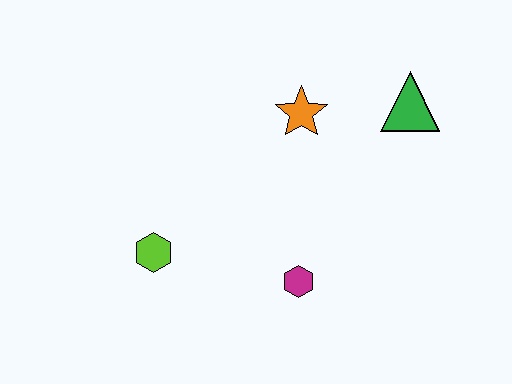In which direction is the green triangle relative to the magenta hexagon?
The green triangle is above the magenta hexagon.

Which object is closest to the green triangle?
The orange star is closest to the green triangle.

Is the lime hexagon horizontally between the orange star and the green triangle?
No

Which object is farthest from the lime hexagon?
The green triangle is farthest from the lime hexagon.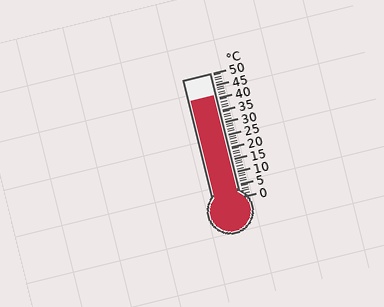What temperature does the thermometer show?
The thermometer shows approximately 41°C.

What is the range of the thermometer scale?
The thermometer scale ranges from 0°C to 50°C.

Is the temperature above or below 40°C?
The temperature is above 40°C.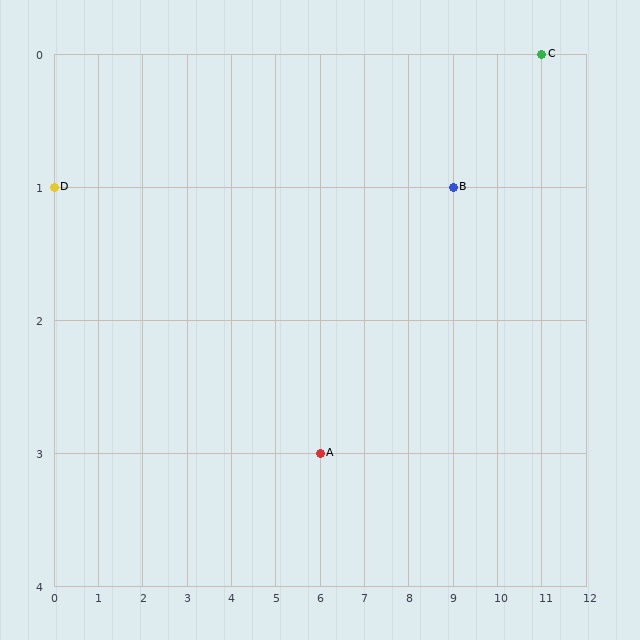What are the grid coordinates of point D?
Point D is at grid coordinates (0, 1).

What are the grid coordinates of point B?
Point B is at grid coordinates (9, 1).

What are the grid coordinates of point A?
Point A is at grid coordinates (6, 3).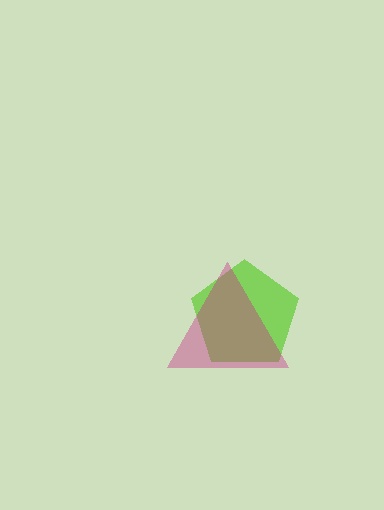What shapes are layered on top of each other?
The layered shapes are: a lime pentagon, a magenta triangle.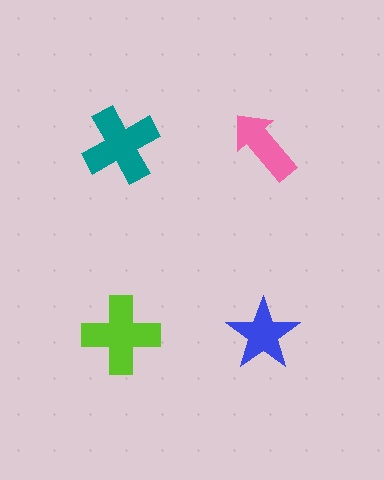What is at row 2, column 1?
A lime cross.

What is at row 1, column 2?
A pink arrow.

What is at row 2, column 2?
A blue star.